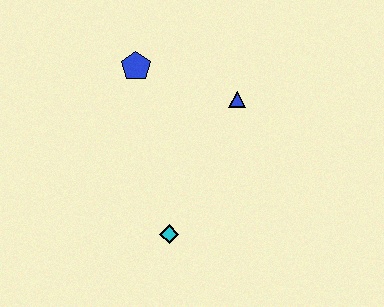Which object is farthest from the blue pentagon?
The cyan diamond is farthest from the blue pentagon.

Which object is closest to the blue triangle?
The blue pentagon is closest to the blue triangle.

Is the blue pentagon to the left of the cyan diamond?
Yes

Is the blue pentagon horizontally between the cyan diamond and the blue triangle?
No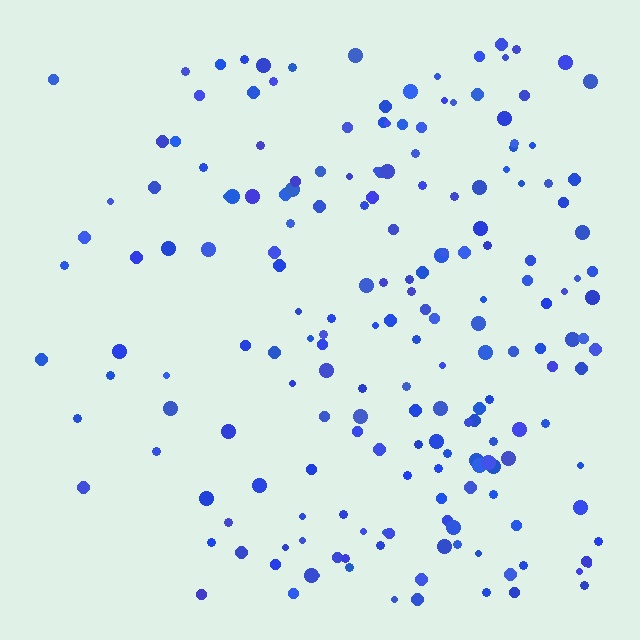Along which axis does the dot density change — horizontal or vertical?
Horizontal.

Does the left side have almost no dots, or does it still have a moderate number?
Still a moderate number, just noticeably fewer than the right.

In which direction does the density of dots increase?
From left to right, with the right side densest.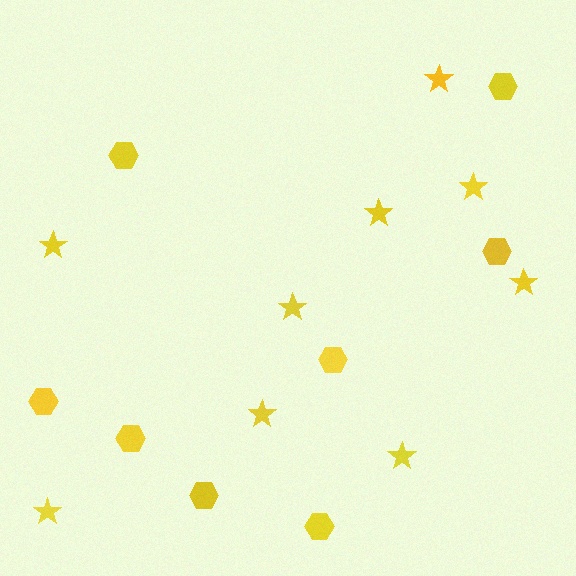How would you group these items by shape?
There are 2 groups: one group of hexagons (8) and one group of stars (9).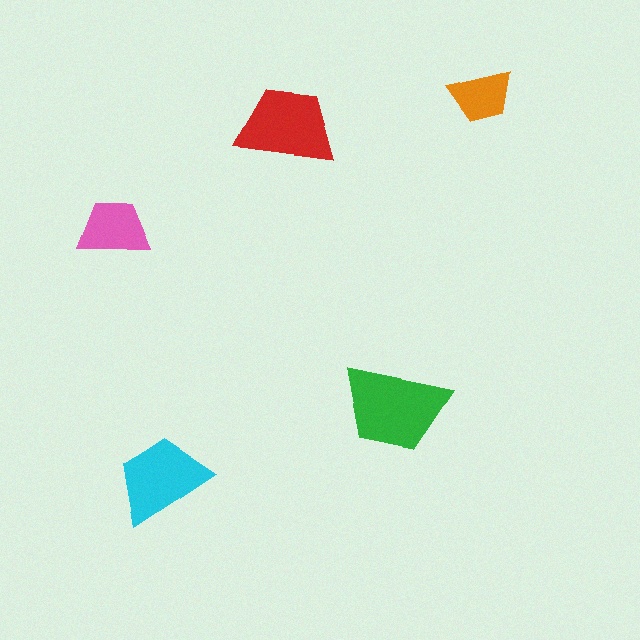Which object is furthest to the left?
The pink trapezoid is leftmost.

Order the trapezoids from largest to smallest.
the green one, the red one, the cyan one, the pink one, the orange one.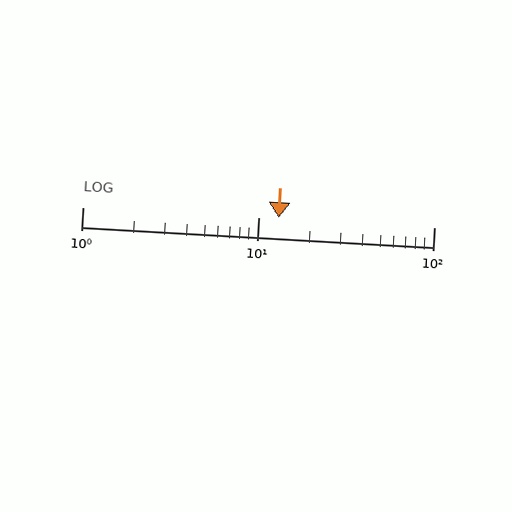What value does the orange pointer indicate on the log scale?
The pointer indicates approximately 13.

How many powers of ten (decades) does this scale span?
The scale spans 2 decades, from 1 to 100.